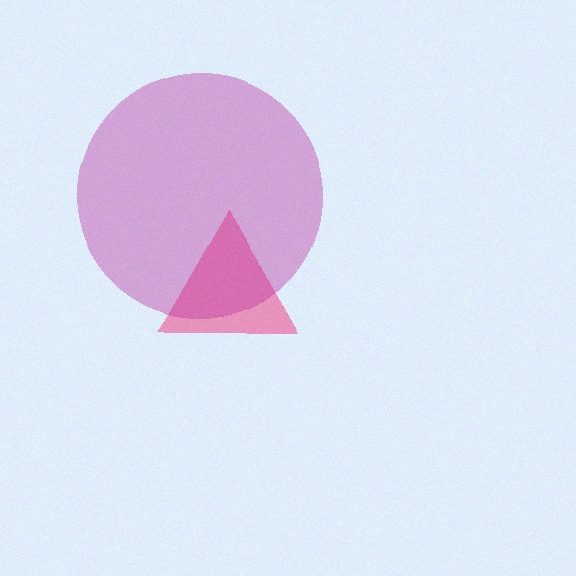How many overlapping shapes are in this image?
There are 2 overlapping shapes in the image.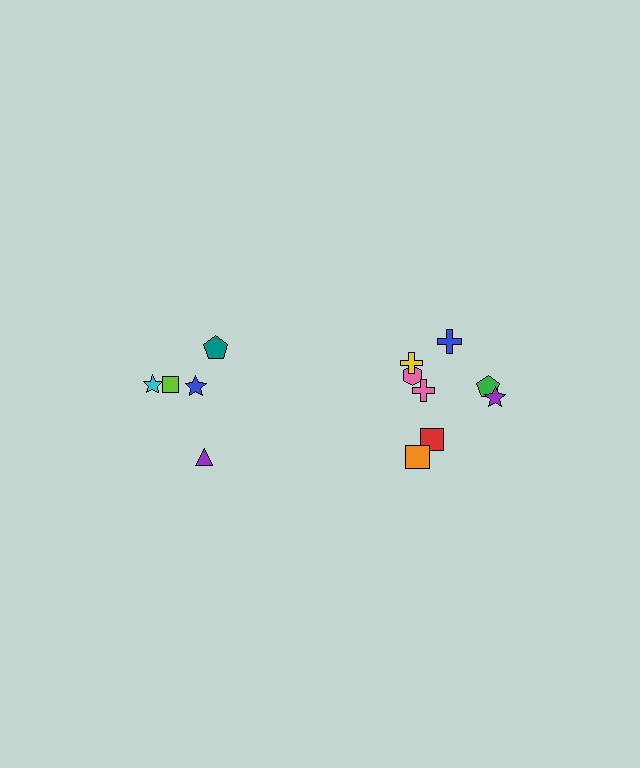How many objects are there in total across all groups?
There are 13 objects.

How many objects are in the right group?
There are 8 objects.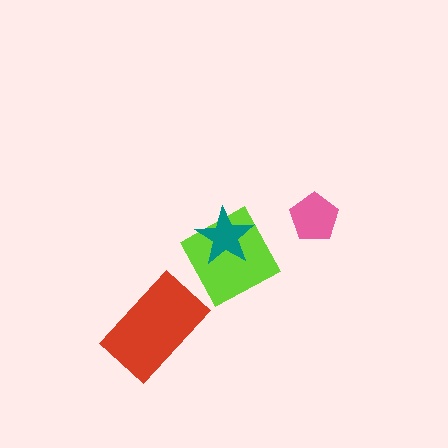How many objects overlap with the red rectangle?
0 objects overlap with the red rectangle.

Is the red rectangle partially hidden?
No, no other shape covers it.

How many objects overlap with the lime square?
1 object overlaps with the lime square.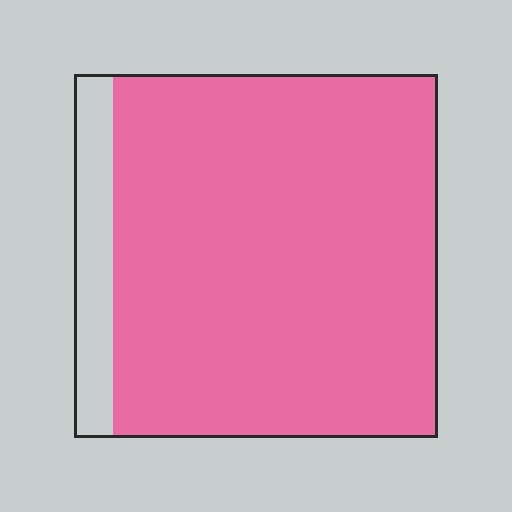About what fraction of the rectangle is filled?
About nine tenths (9/10).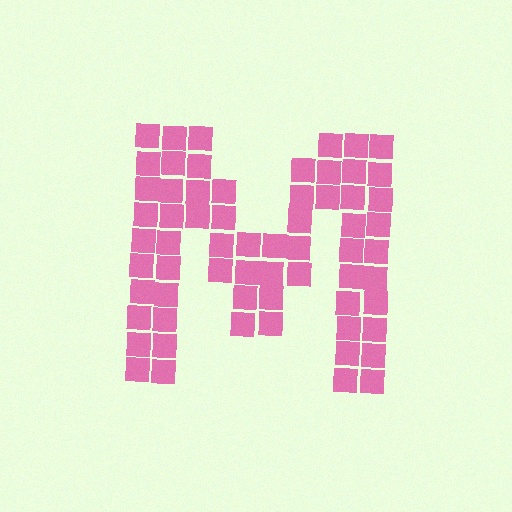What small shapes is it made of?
It is made of small squares.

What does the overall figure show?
The overall figure shows the letter M.